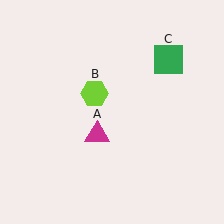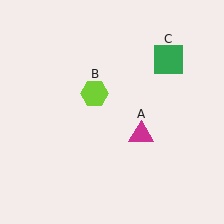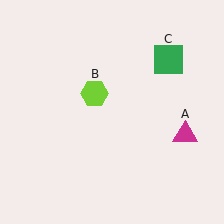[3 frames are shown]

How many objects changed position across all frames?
1 object changed position: magenta triangle (object A).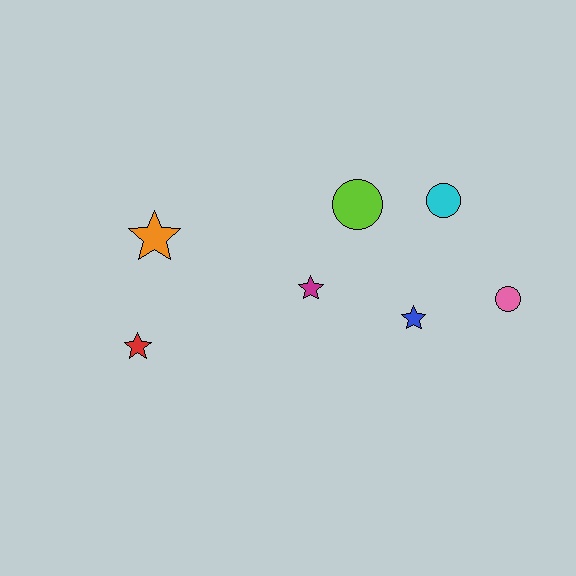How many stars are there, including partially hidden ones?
There are 4 stars.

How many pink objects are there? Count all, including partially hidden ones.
There is 1 pink object.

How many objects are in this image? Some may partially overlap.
There are 7 objects.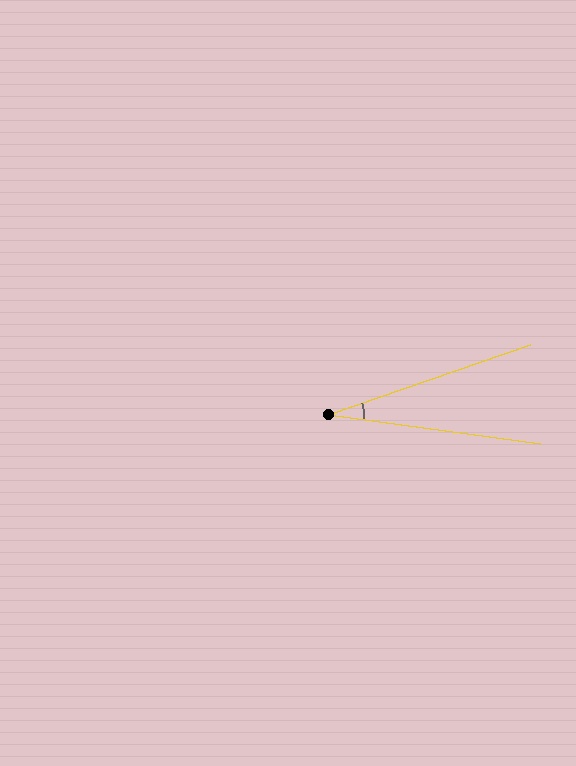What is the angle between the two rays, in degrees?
Approximately 27 degrees.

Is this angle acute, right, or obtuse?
It is acute.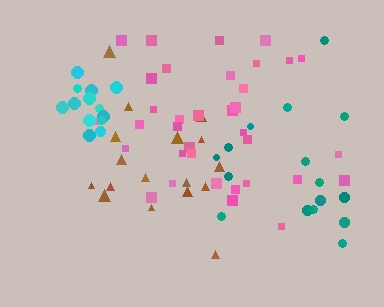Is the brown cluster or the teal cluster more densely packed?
Brown.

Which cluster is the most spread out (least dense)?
Teal.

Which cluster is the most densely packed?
Cyan.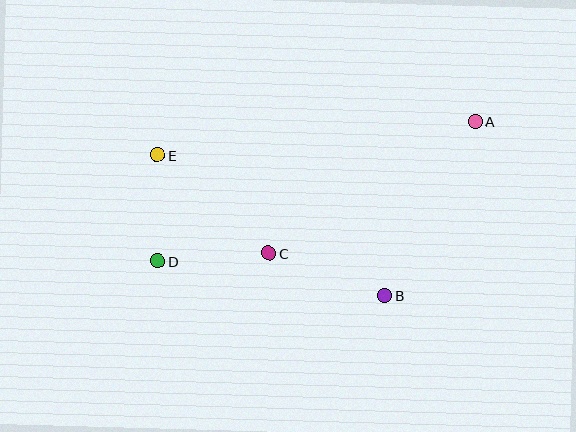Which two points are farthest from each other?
Points A and D are farthest from each other.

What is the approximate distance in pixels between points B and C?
The distance between B and C is approximately 123 pixels.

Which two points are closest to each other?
Points D and E are closest to each other.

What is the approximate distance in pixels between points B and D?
The distance between B and D is approximately 229 pixels.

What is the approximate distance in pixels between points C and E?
The distance between C and E is approximately 149 pixels.